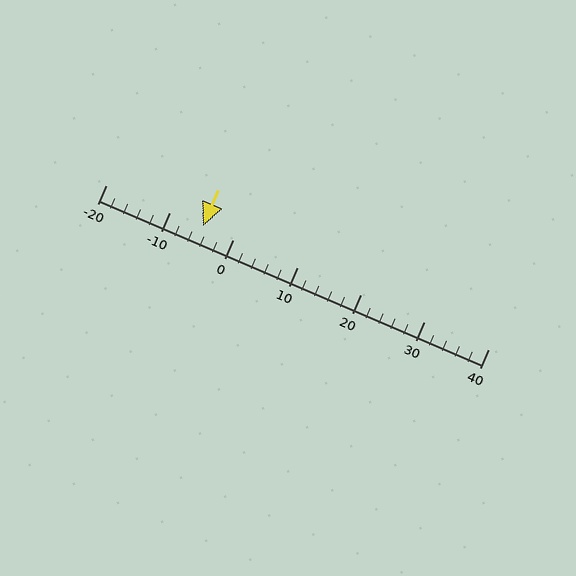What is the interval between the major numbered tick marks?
The major tick marks are spaced 10 units apart.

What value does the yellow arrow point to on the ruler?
The yellow arrow points to approximately -5.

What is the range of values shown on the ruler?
The ruler shows values from -20 to 40.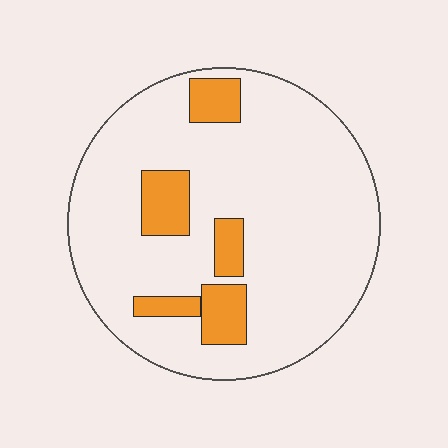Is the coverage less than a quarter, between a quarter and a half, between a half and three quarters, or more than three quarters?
Less than a quarter.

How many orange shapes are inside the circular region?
5.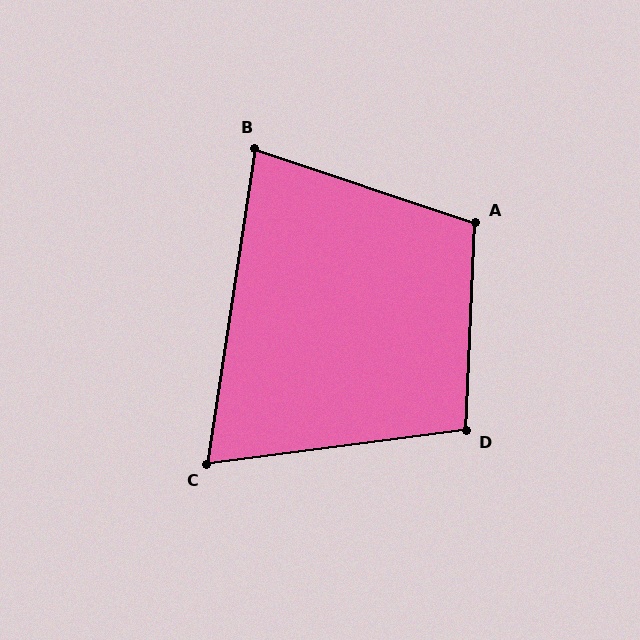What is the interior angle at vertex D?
Approximately 100 degrees (obtuse).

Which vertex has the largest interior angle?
A, at approximately 106 degrees.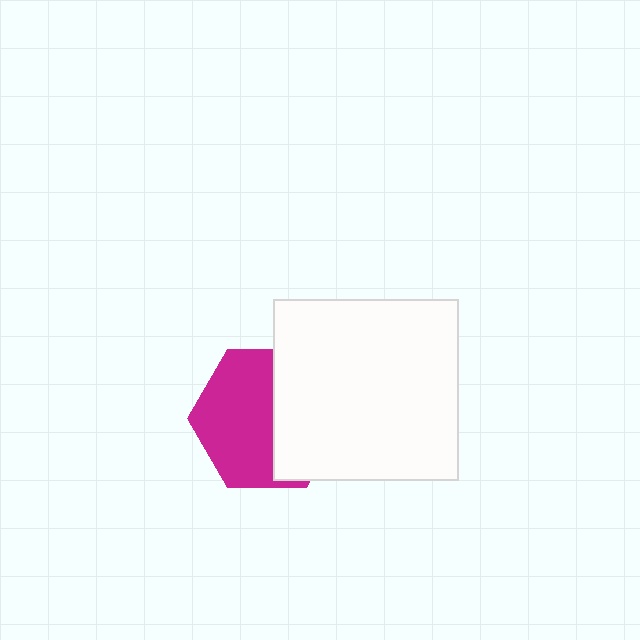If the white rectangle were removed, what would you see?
You would see the complete magenta hexagon.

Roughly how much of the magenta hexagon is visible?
About half of it is visible (roughly 57%).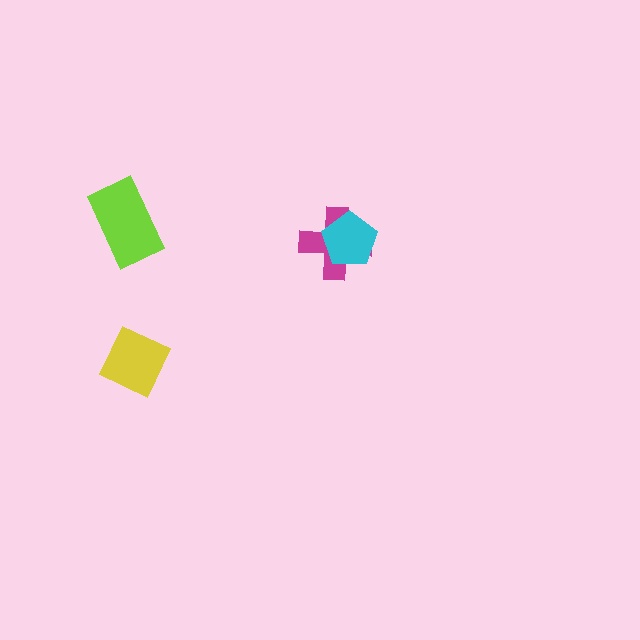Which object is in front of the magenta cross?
The cyan pentagon is in front of the magenta cross.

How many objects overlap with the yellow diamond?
0 objects overlap with the yellow diamond.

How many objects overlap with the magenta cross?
1 object overlaps with the magenta cross.